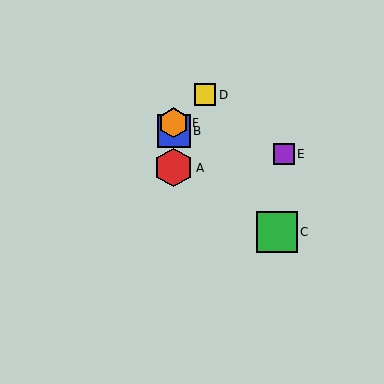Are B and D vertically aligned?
No, B is at x≈174 and D is at x≈205.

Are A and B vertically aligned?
Yes, both are at x≈174.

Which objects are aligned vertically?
Objects A, B, F are aligned vertically.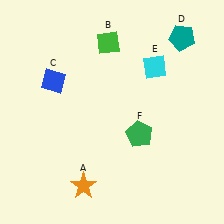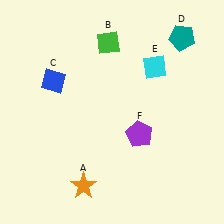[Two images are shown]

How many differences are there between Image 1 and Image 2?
There is 1 difference between the two images.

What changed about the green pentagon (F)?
In Image 1, F is green. In Image 2, it changed to purple.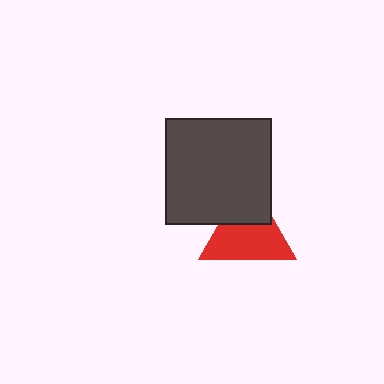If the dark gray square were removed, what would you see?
You would see the complete red triangle.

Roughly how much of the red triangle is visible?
About half of it is visible (roughly 64%).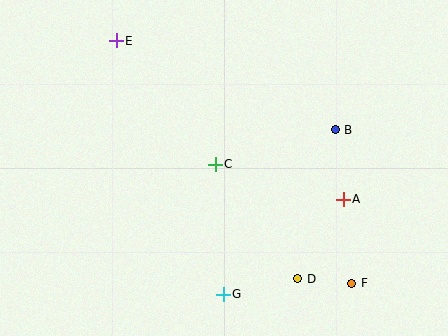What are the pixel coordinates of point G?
Point G is at (223, 294).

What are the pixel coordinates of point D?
Point D is at (298, 279).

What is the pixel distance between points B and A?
The distance between B and A is 70 pixels.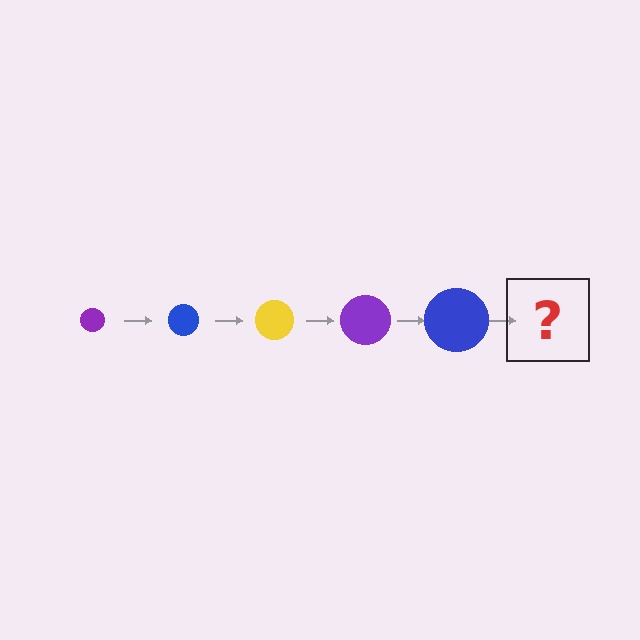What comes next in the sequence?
The next element should be a yellow circle, larger than the previous one.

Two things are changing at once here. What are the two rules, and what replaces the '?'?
The two rules are that the circle grows larger each step and the color cycles through purple, blue, and yellow. The '?' should be a yellow circle, larger than the previous one.